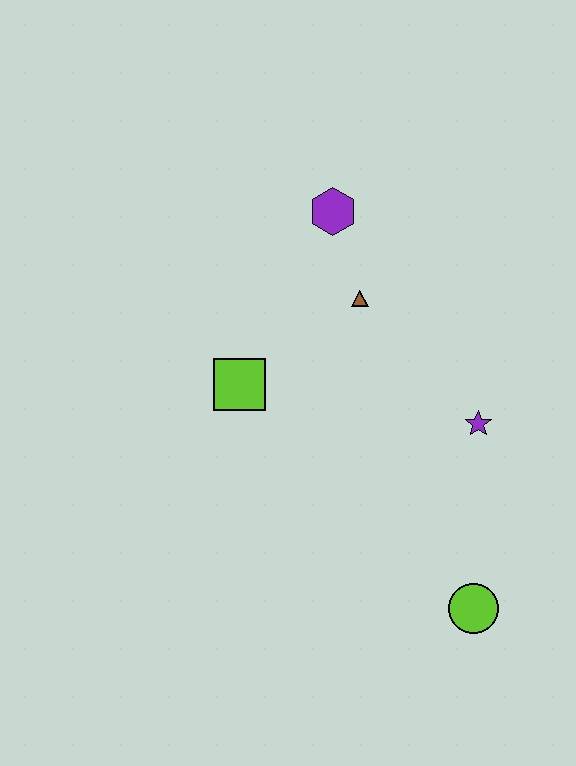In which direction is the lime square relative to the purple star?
The lime square is to the left of the purple star.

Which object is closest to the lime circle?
The purple star is closest to the lime circle.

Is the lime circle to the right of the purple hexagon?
Yes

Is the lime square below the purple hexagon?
Yes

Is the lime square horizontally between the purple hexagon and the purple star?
No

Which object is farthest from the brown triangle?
The lime circle is farthest from the brown triangle.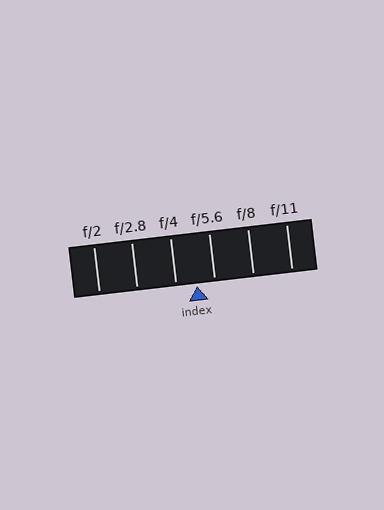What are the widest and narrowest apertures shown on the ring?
The widest aperture shown is f/2 and the narrowest is f/11.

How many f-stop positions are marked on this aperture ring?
There are 6 f-stop positions marked.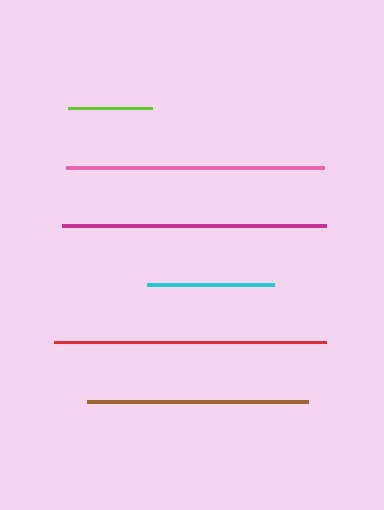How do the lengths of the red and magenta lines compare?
The red and magenta lines are approximately the same length.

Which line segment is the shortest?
The lime line is the shortest at approximately 84 pixels.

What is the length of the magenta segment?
The magenta segment is approximately 265 pixels long.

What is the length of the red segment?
The red segment is approximately 273 pixels long.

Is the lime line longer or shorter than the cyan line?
The cyan line is longer than the lime line.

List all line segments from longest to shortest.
From longest to shortest: red, magenta, pink, brown, cyan, lime.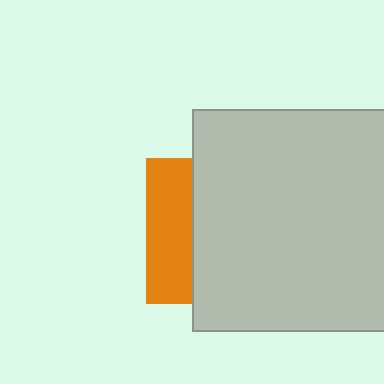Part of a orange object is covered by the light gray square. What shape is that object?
It is a square.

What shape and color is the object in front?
The object in front is a light gray square.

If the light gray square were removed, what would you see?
You would see the complete orange square.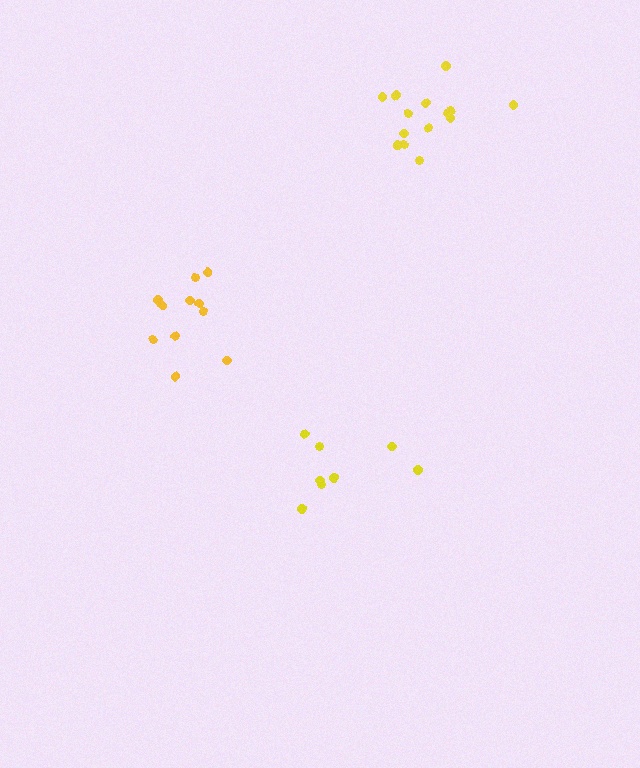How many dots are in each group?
Group 1: 14 dots, Group 2: 11 dots, Group 3: 8 dots (33 total).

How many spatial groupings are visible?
There are 3 spatial groupings.